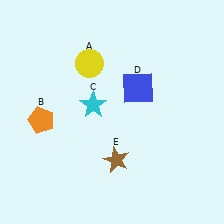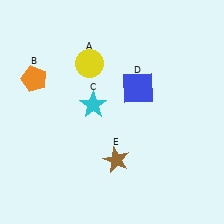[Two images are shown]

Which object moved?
The orange pentagon (B) moved up.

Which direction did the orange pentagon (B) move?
The orange pentagon (B) moved up.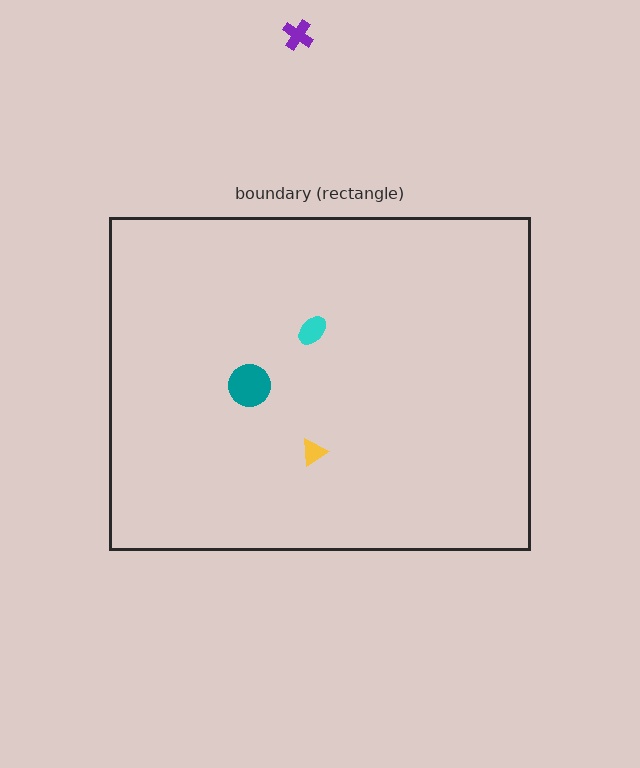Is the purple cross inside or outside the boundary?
Outside.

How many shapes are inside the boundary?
3 inside, 1 outside.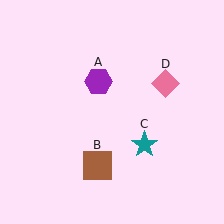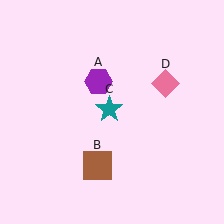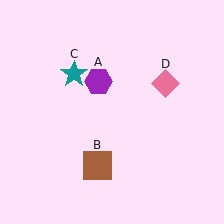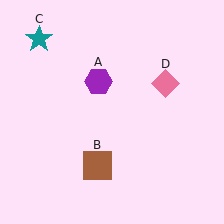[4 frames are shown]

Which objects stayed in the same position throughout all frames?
Purple hexagon (object A) and brown square (object B) and pink diamond (object D) remained stationary.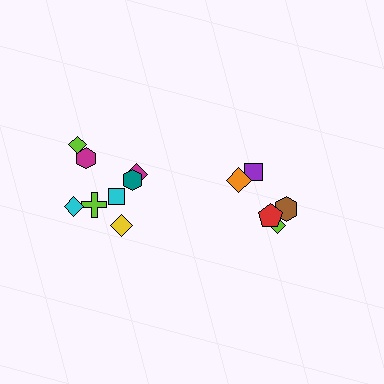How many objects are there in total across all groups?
There are 13 objects.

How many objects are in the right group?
There are 5 objects.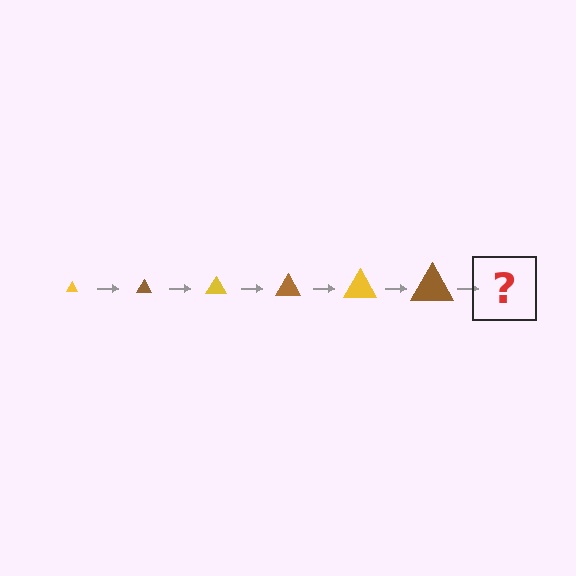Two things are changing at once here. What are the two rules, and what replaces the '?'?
The two rules are that the triangle grows larger each step and the color cycles through yellow and brown. The '?' should be a yellow triangle, larger than the previous one.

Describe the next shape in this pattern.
It should be a yellow triangle, larger than the previous one.